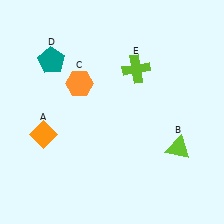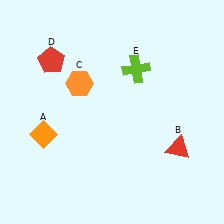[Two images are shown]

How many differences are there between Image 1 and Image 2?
There are 2 differences between the two images.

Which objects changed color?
B changed from lime to red. D changed from teal to red.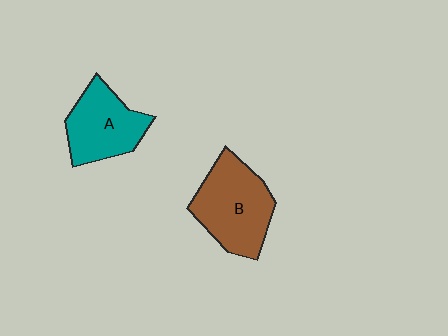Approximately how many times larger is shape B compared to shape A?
Approximately 1.2 times.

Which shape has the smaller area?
Shape A (teal).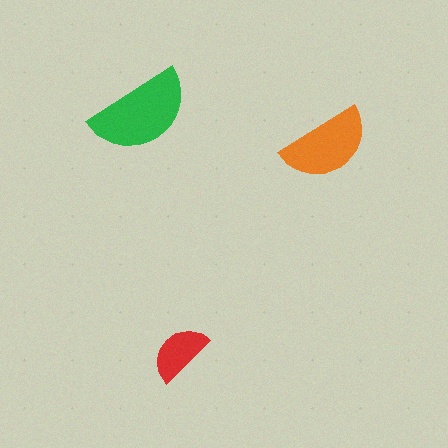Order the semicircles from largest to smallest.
the green one, the orange one, the red one.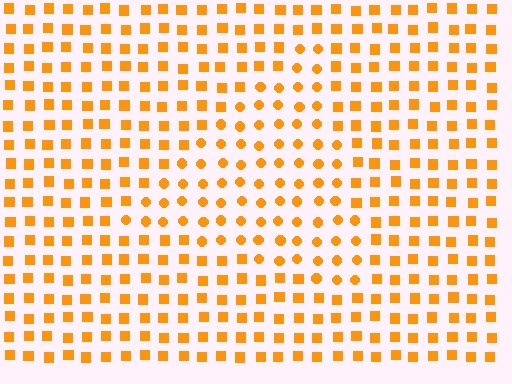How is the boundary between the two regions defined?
The boundary is defined by a change in element shape: circles inside vs. squares outside. All elements share the same color and spacing.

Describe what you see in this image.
The image is filled with small orange elements arranged in a uniform grid. A triangle-shaped region contains circles, while the surrounding area contains squares. The boundary is defined purely by the change in element shape.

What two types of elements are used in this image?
The image uses circles inside the triangle region and squares outside it.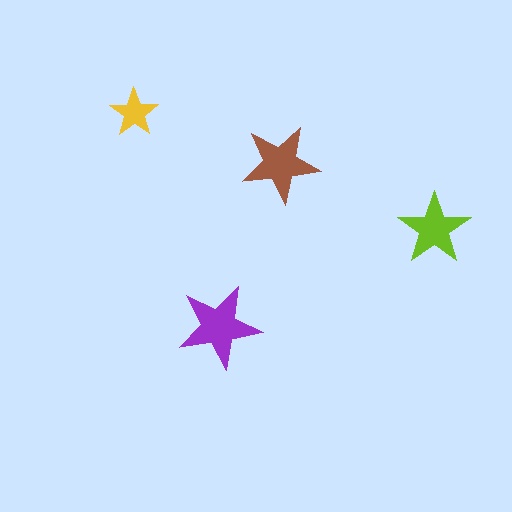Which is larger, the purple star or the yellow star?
The purple one.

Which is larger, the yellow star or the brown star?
The brown one.